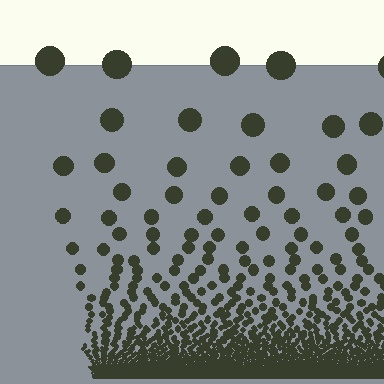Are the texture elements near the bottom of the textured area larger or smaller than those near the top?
Smaller. The gradient is inverted — elements near the bottom are smaller and denser.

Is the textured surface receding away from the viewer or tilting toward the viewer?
The surface appears to tilt toward the viewer. Texture elements get larger and sparser toward the top.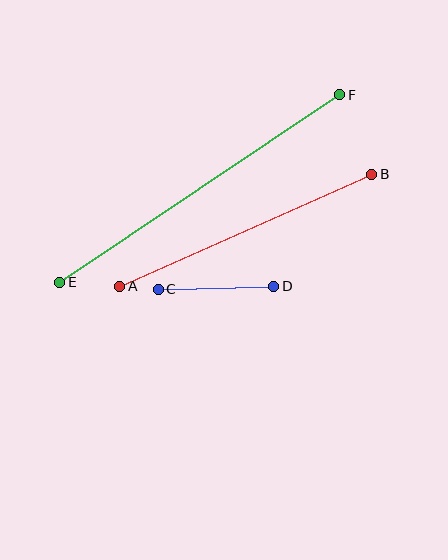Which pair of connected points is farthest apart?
Points E and F are farthest apart.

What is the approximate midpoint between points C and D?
The midpoint is at approximately (216, 288) pixels.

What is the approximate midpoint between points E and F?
The midpoint is at approximately (200, 189) pixels.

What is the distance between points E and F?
The distance is approximately 337 pixels.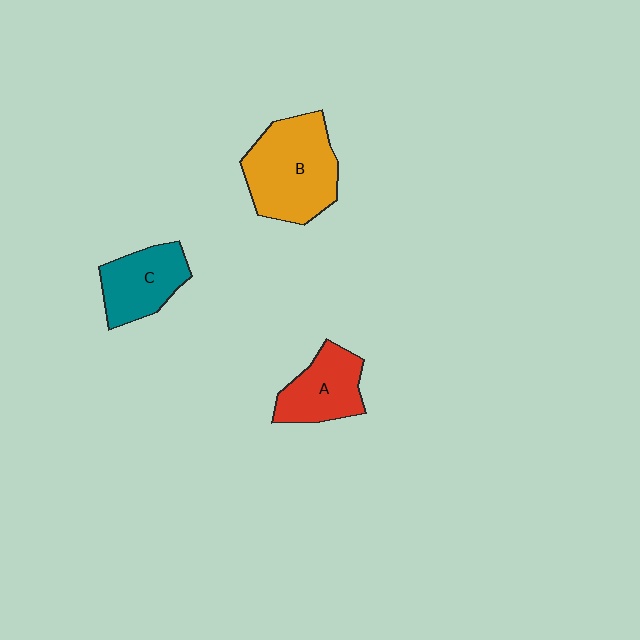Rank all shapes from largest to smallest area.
From largest to smallest: B (orange), C (teal), A (red).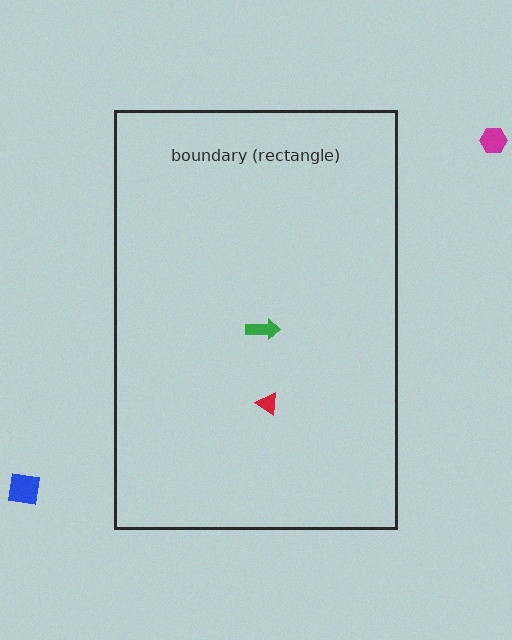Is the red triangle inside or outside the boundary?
Inside.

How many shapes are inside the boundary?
2 inside, 2 outside.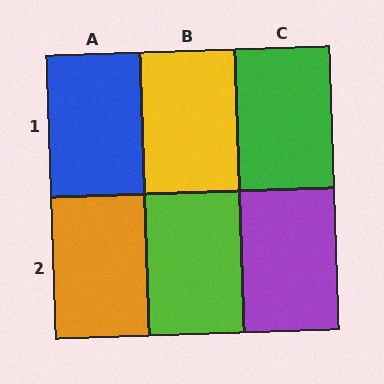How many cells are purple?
1 cell is purple.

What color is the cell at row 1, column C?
Green.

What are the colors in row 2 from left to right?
Orange, lime, purple.